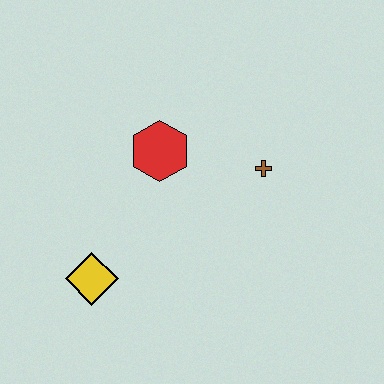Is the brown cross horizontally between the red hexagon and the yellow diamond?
No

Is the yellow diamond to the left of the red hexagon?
Yes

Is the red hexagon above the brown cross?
Yes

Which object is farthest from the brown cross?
The yellow diamond is farthest from the brown cross.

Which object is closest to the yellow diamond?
The red hexagon is closest to the yellow diamond.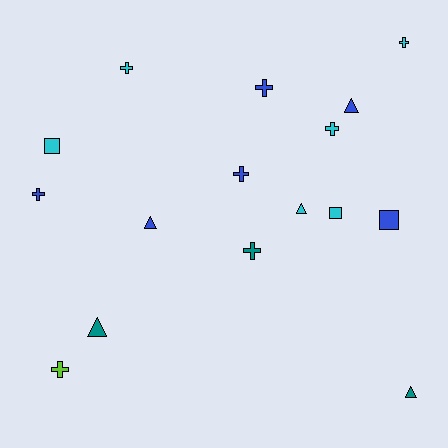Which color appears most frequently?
Blue, with 6 objects.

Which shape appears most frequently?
Cross, with 8 objects.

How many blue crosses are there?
There are 3 blue crosses.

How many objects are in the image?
There are 16 objects.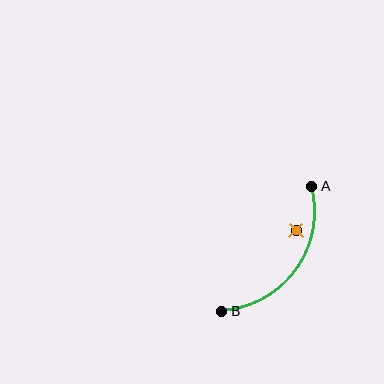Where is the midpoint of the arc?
The arc midpoint is the point on the curve farthest from the straight line joining A and B. It sits below and to the right of that line.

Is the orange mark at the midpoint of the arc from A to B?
No — the orange mark does not lie on the arc at all. It sits slightly inside the curve.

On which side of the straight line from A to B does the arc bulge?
The arc bulges below and to the right of the straight line connecting A and B.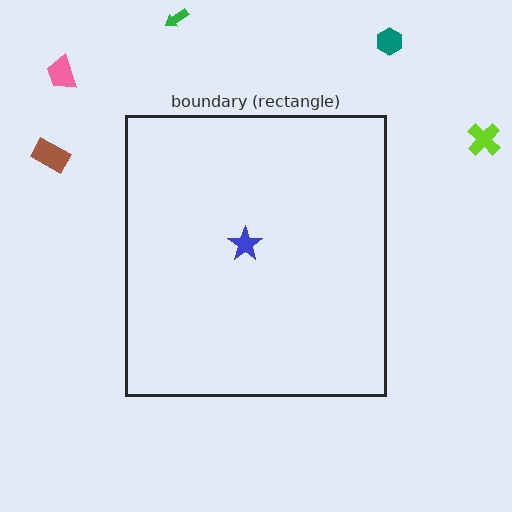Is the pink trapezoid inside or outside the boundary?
Outside.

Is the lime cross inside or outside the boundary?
Outside.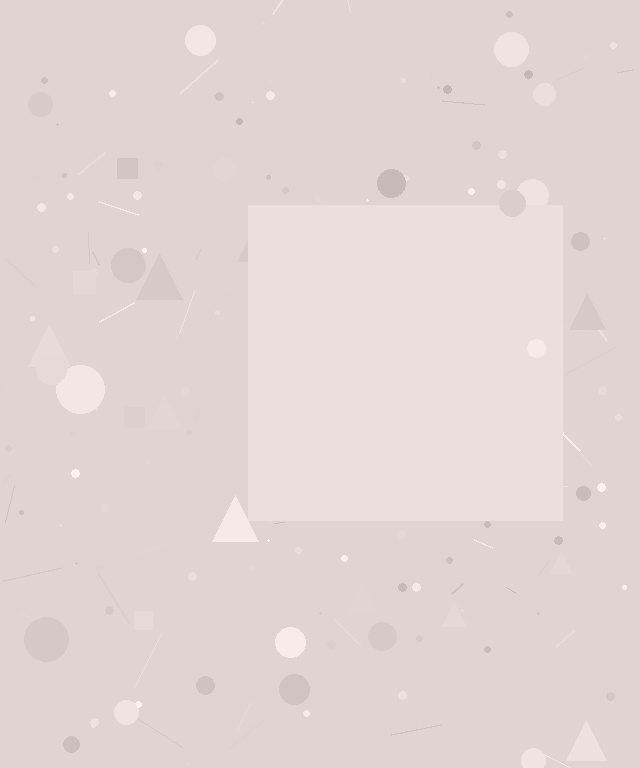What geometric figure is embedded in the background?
A square is embedded in the background.